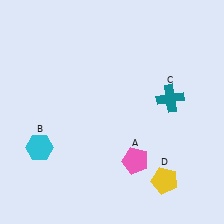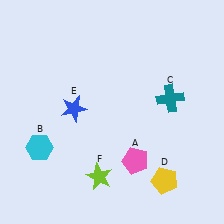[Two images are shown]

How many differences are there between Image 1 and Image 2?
There are 2 differences between the two images.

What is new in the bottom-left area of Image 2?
A lime star (F) was added in the bottom-left area of Image 2.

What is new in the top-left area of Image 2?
A blue star (E) was added in the top-left area of Image 2.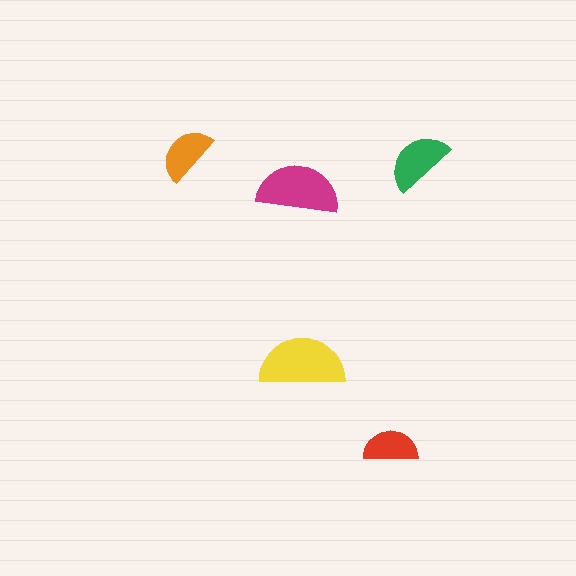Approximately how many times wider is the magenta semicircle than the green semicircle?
About 1.5 times wider.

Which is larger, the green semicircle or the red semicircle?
The green one.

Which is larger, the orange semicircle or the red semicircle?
The orange one.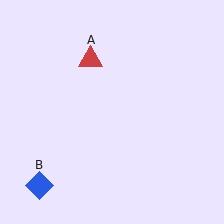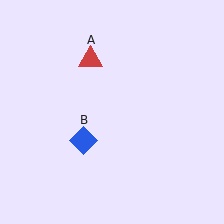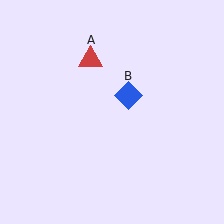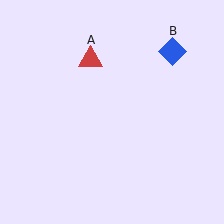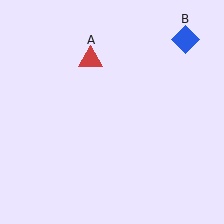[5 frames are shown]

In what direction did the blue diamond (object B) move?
The blue diamond (object B) moved up and to the right.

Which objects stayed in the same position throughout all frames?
Red triangle (object A) remained stationary.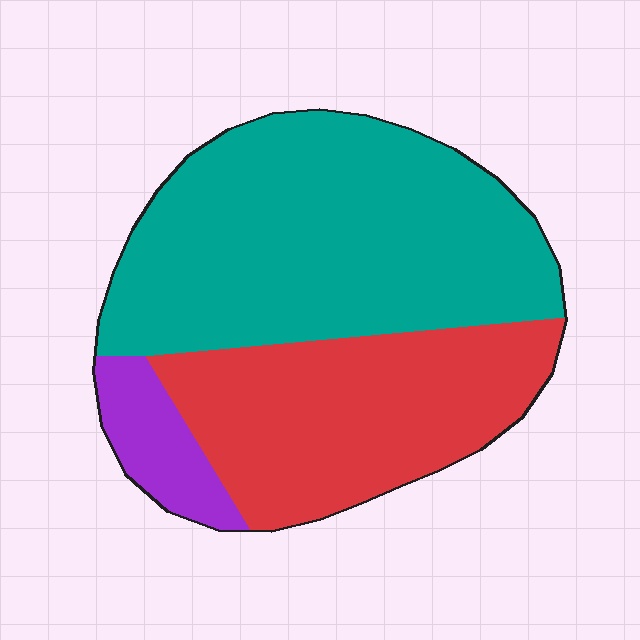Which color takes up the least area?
Purple, at roughly 10%.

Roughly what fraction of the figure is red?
Red takes up between a third and a half of the figure.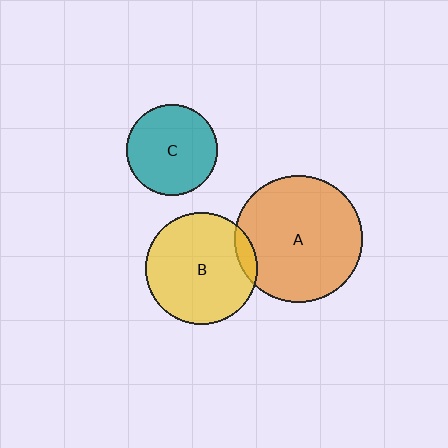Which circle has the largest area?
Circle A (orange).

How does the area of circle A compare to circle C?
Approximately 2.0 times.